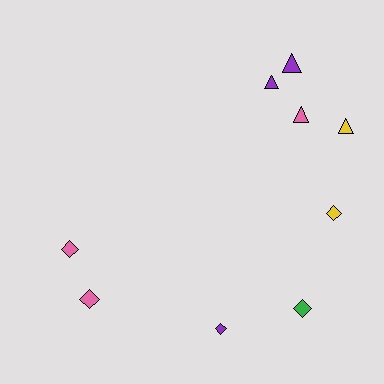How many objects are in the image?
There are 9 objects.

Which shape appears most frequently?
Diamond, with 5 objects.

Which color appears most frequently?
Pink, with 3 objects.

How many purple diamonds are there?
There is 1 purple diamond.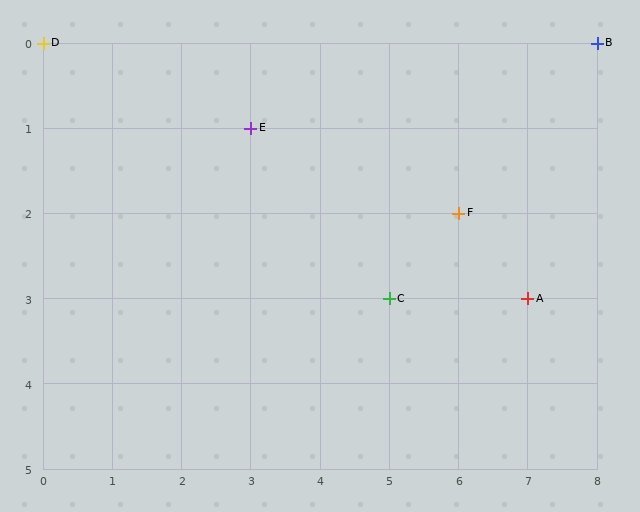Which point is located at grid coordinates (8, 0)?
Point B is at (8, 0).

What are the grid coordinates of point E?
Point E is at grid coordinates (3, 1).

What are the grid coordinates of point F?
Point F is at grid coordinates (6, 2).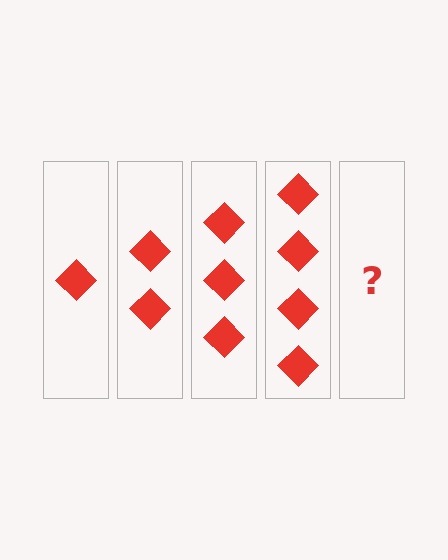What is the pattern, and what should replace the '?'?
The pattern is that each step adds one more diamond. The '?' should be 5 diamonds.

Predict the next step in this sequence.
The next step is 5 diamonds.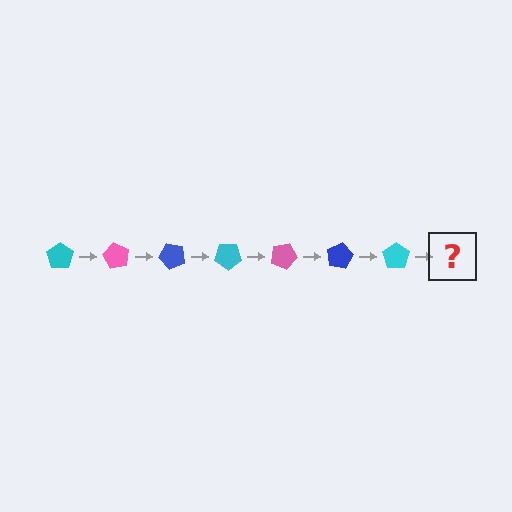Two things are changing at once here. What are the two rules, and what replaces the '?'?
The two rules are that it rotates 60 degrees each step and the color cycles through cyan, pink, and blue. The '?' should be a pink pentagon, rotated 420 degrees from the start.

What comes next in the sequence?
The next element should be a pink pentagon, rotated 420 degrees from the start.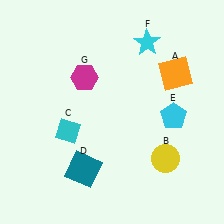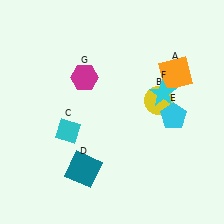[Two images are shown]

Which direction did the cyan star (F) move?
The cyan star (F) moved down.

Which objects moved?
The objects that moved are: the yellow circle (B), the cyan star (F).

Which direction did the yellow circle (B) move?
The yellow circle (B) moved up.